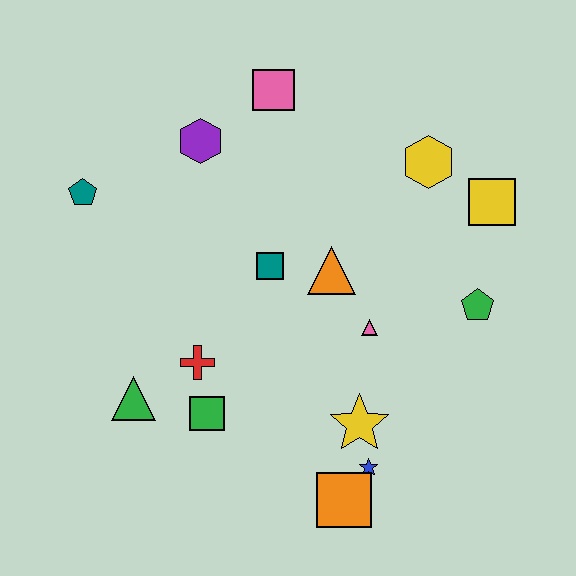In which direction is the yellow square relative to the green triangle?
The yellow square is to the right of the green triangle.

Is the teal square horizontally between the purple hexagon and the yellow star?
Yes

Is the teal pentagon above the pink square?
No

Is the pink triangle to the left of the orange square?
No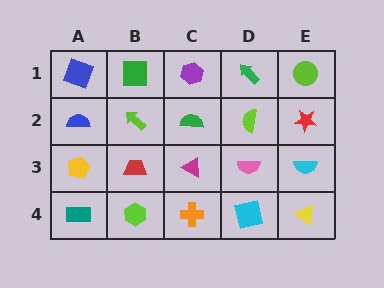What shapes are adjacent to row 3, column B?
A lime arrow (row 2, column B), a lime hexagon (row 4, column B), a yellow pentagon (row 3, column A), a magenta triangle (row 3, column C).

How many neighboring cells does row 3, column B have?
4.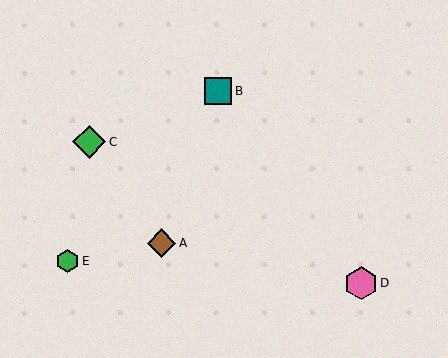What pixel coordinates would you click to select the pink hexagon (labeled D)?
Click at (361, 283) to select the pink hexagon D.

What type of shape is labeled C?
Shape C is a green diamond.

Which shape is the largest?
The green diamond (labeled C) is the largest.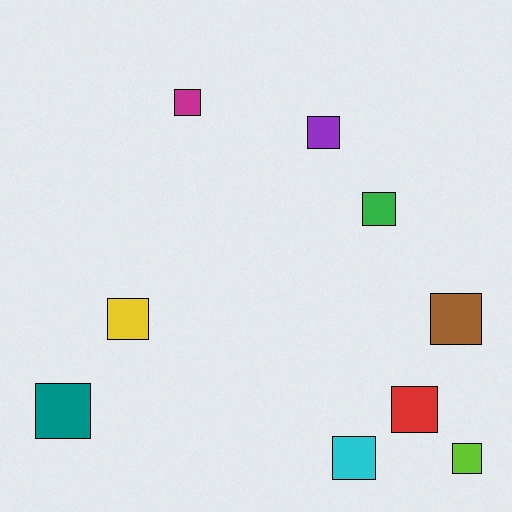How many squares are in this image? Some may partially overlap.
There are 9 squares.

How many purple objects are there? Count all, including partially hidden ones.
There is 1 purple object.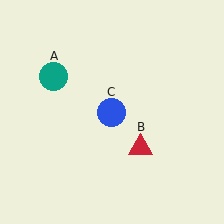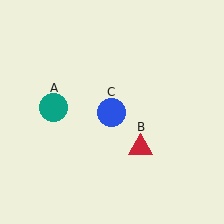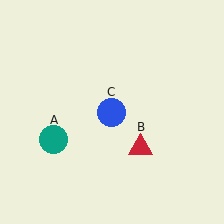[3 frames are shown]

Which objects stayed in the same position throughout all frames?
Red triangle (object B) and blue circle (object C) remained stationary.